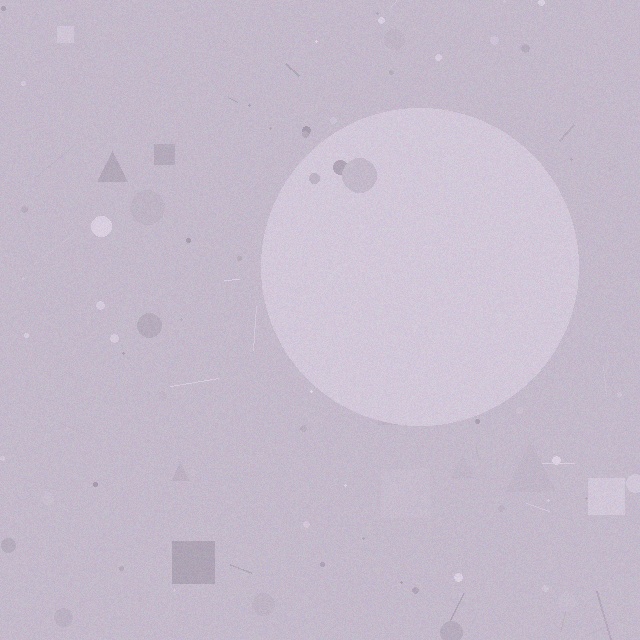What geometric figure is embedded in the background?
A circle is embedded in the background.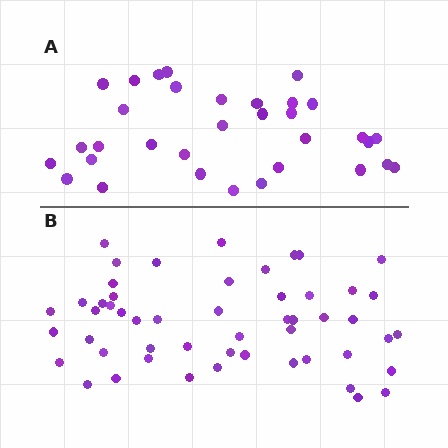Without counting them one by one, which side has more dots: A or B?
Region B (the bottom region) has more dots.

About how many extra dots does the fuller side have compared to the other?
Region B has approximately 20 more dots than region A.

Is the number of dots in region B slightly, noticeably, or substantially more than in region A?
Region B has substantially more. The ratio is roughly 1.6 to 1.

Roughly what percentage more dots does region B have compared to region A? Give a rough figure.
About 60% more.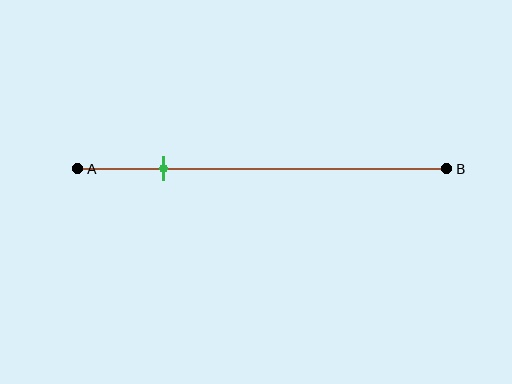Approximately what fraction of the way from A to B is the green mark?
The green mark is approximately 25% of the way from A to B.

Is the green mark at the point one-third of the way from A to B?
No, the mark is at about 25% from A, not at the 33% one-third point.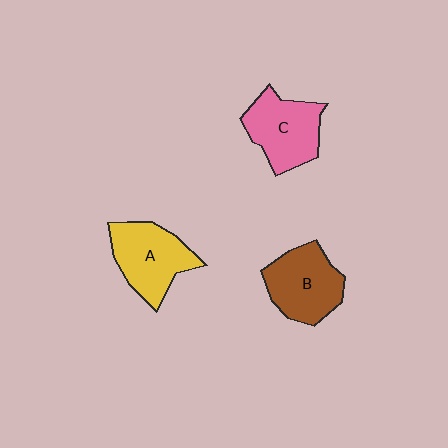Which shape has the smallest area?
Shape C (pink).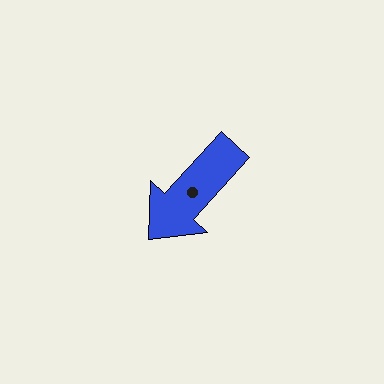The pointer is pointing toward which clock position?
Roughly 7 o'clock.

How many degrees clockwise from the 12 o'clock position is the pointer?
Approximately 223 degrees.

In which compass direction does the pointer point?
Southwest.